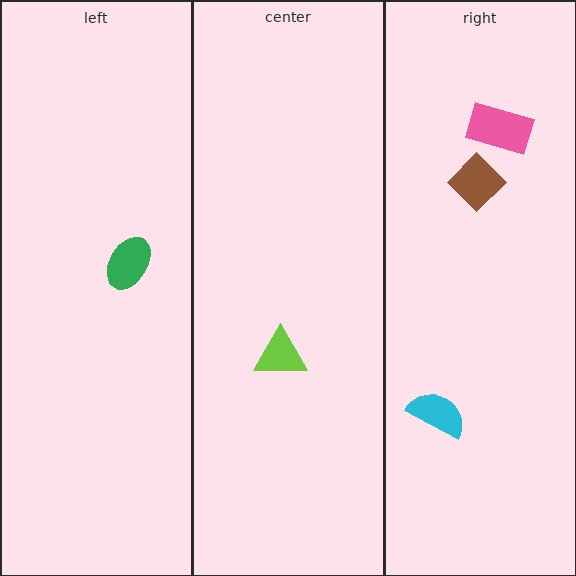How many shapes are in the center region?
1.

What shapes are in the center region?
The lime triangle.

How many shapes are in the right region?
3.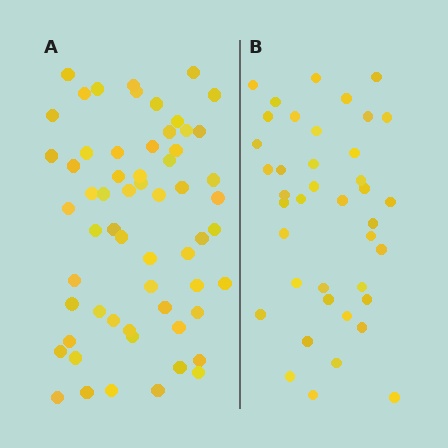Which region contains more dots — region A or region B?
Region A (the left region) has more dots.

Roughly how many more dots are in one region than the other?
Region A has approximately 20 more dots than region B.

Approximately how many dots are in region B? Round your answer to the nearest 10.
About 40 dots.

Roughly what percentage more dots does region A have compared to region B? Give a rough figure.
About 50% more.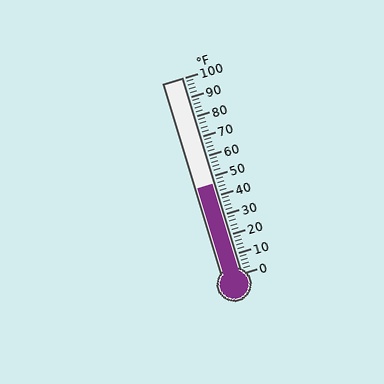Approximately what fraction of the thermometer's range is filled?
The thermometer is filled to approximately 45% of its range.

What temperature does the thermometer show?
The thermometer shows approximately 46°F.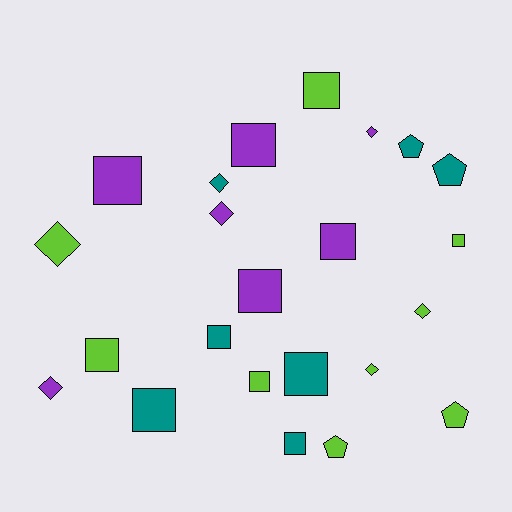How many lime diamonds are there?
There are 3 lime diamonds.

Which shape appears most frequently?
Square, with 12 objects.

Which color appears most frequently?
Lime, with 9 objects.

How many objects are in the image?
There are 23 objects.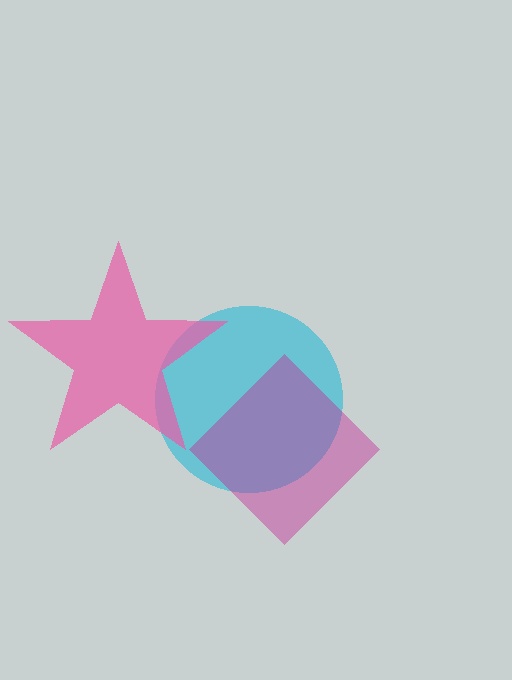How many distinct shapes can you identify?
There are 3 distinct shapes: a cyan circle, a pink star, a magenta diamond.